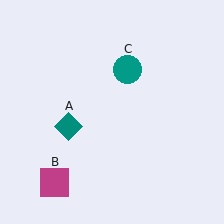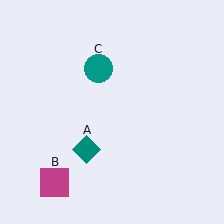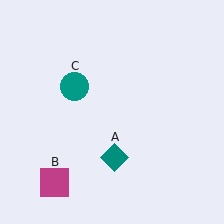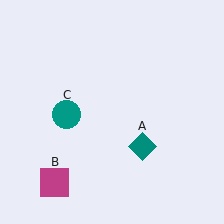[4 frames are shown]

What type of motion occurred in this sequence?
The teal diamond (object A), teal circle (object C) rotated counterclockwise around the center of the scene.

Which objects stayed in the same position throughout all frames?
Magenta square (object B) remained stationary.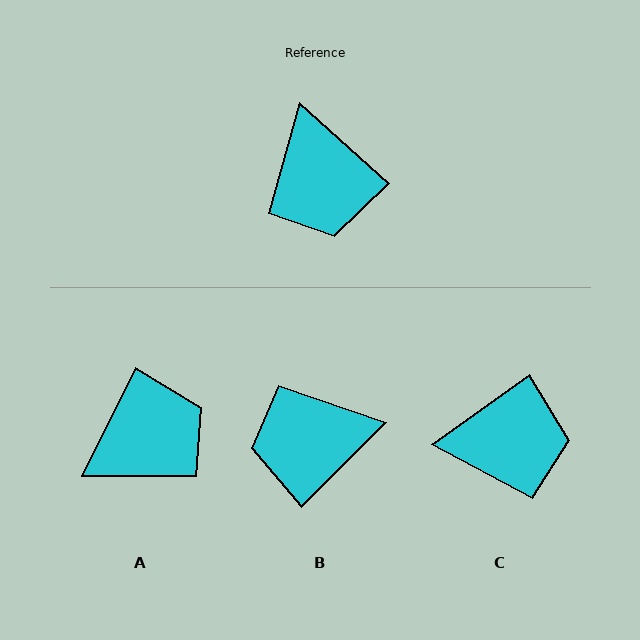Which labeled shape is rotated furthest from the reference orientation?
A, about 105 degrees away.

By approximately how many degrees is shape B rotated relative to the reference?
Approximately 93 degrees clockwise.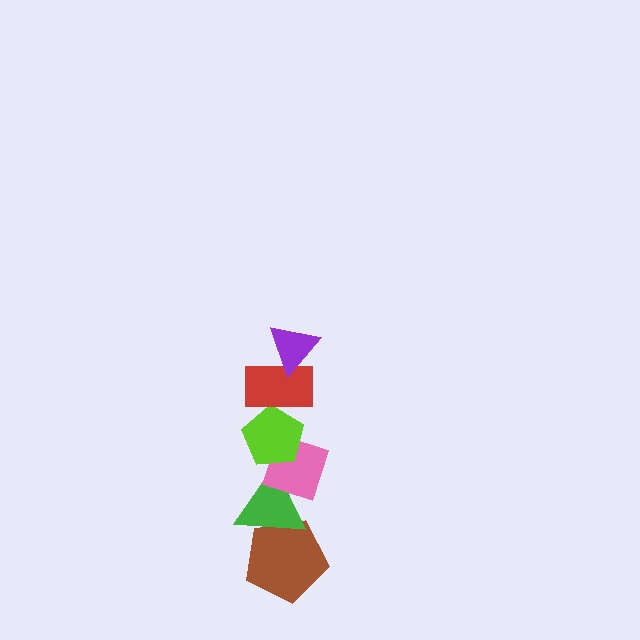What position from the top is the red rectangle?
The red rectangle is 2nd from the top.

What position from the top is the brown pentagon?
The brown pentagon is 6th from the top.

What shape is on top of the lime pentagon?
The red rectangle is on top of the lime pentagon.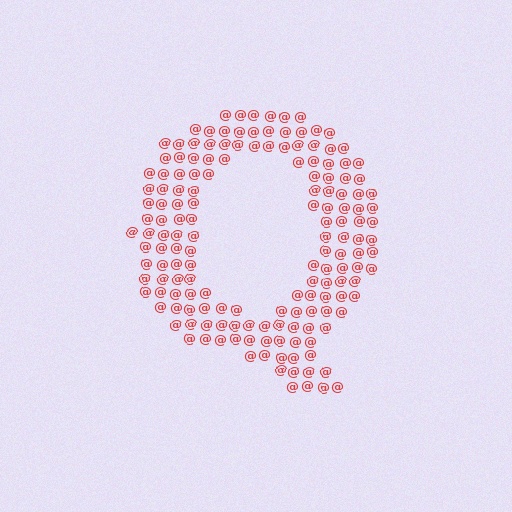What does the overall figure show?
The overall figure shows the letter Q.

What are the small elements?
The small elements are at signs.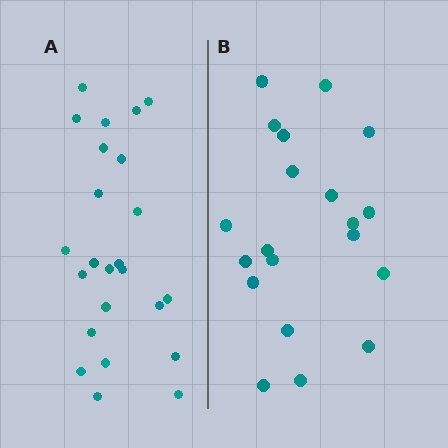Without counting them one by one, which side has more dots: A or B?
Region A (the left region) has more dots.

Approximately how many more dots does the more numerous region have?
Region A has about 4 more dots than region B.